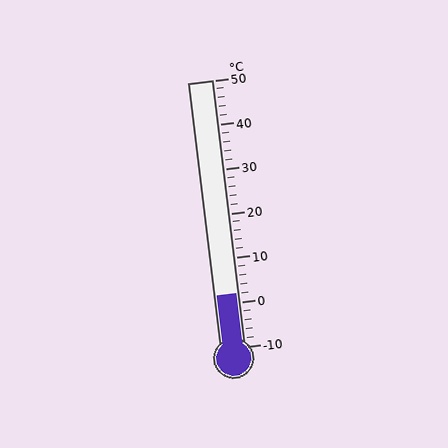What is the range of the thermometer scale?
The thermometer scale ranges from -10°C to 50°C.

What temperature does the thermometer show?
The thermometer shows approximately 2°C.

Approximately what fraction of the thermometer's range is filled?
The thermometer is filled to approximately 20% of its range.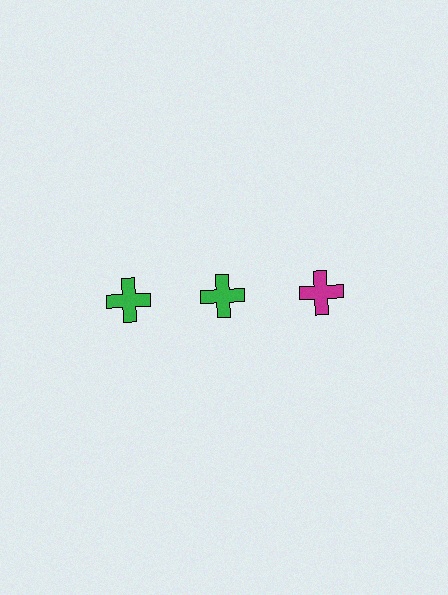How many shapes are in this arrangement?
There are 3 shapes arranged in a grid pattern.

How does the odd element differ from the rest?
It has a different color: magenta instead of green.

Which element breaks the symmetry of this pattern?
The magenta cross in the top row, center column breaks the symmetry. All other shapes are green crosses.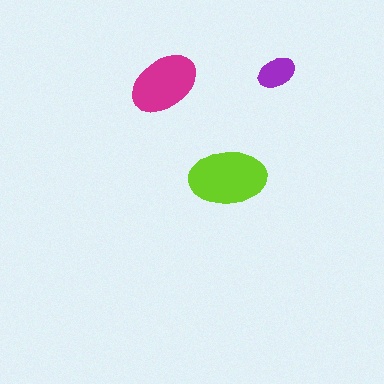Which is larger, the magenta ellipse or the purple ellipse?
The magenta one.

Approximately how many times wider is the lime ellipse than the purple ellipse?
About 2 times wider.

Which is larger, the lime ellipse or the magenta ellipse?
The lime one.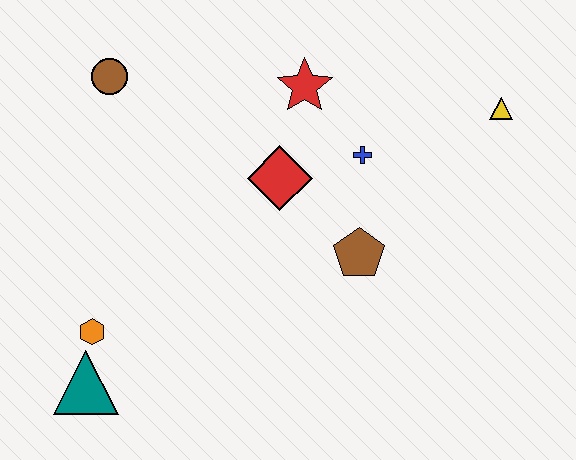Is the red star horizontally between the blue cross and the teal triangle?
Yes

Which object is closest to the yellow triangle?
The blue cross is closest to the yellow triangle.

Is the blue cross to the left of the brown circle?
No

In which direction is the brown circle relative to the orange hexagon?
The brown circle is above the orange hexagon.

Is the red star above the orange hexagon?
Yes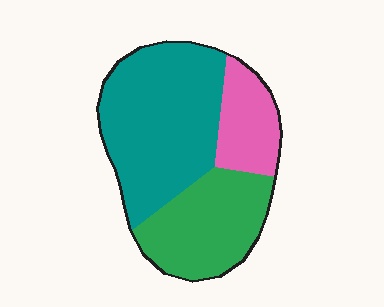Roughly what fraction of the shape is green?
Green covers 32% of the shape.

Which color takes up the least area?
Pink, at roughly 20%.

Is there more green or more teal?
Teal.